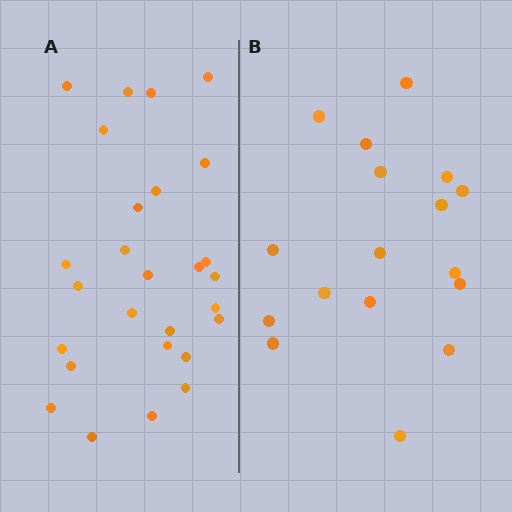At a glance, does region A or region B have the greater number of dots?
Region A (the left region) has more dots.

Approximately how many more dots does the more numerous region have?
Region A has roughly 10 or so more dots than region B.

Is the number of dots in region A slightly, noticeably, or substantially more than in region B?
Region A has substantially more. The ratio is roughly 1.6 to 1.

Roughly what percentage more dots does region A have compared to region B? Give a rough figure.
About 60% more.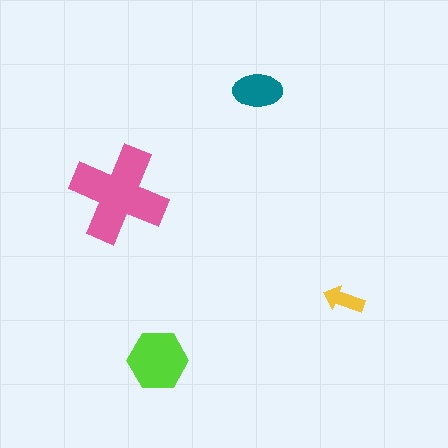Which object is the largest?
The pink cross.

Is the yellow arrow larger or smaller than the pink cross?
Smaller.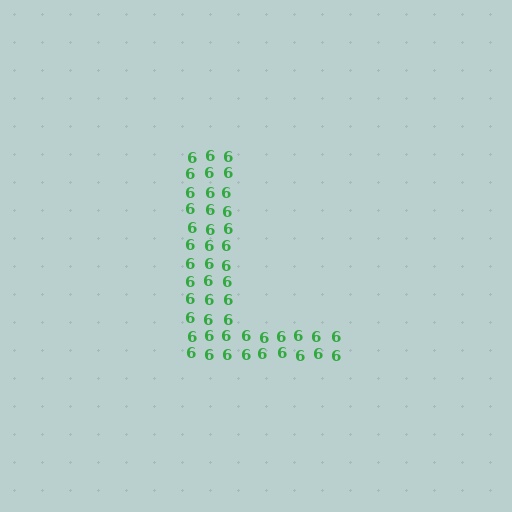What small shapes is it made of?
It is made of small digit 6's.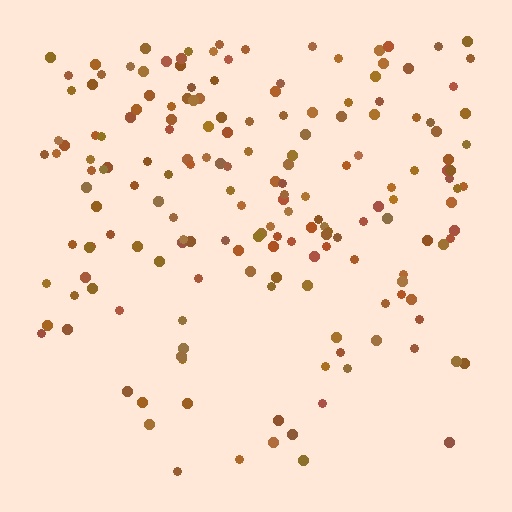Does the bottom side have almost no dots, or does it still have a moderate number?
Still a moderate number, just noticeably fewer than the top.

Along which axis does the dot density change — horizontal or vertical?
Vertical.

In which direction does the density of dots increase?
From bottom to top, with the top side densest.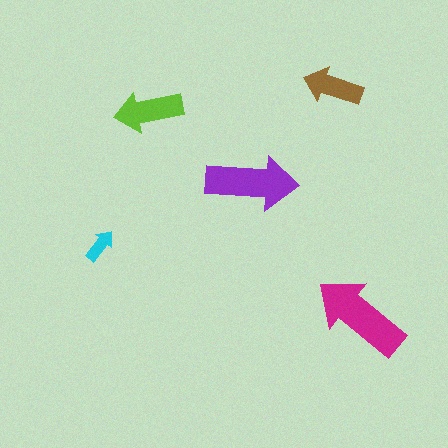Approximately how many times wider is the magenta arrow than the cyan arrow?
About 3 times wider.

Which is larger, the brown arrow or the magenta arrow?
The magenta one.